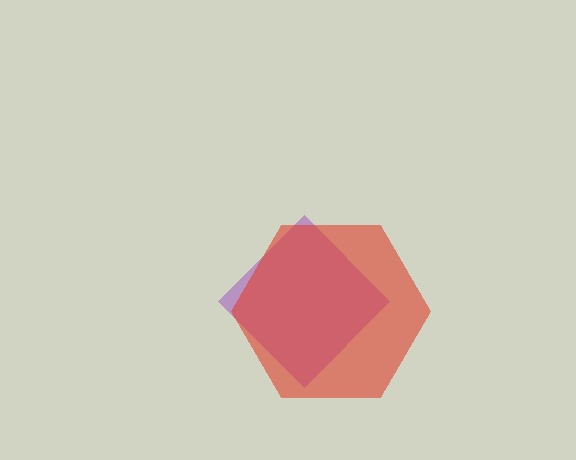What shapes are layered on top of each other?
The layered shapes are: a purple diamond, a red hexagon.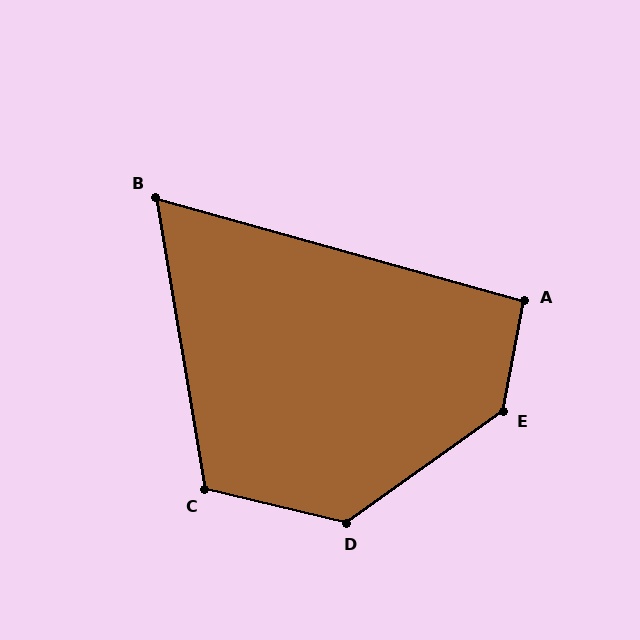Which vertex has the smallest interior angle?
B, at approximately 65 degrees.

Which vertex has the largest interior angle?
E, at approximately 136 degrees.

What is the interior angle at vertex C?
Approximately 113 degrees (obtuse).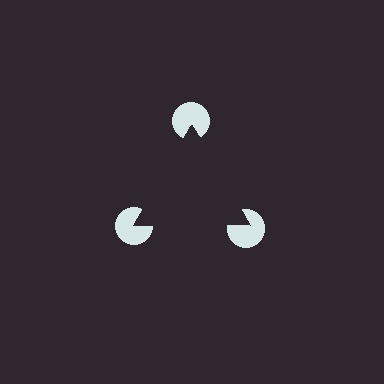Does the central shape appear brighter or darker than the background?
It typically appears slightly darker than the background, even though no actual brightness change is drawn.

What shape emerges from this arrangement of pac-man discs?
An illusory triangle — its edges are inferred from the aligned wedge cuts in the pac-man discs, not physically drawn.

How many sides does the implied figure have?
3 sides.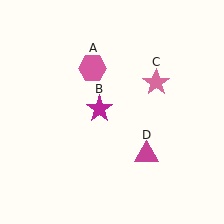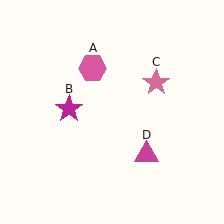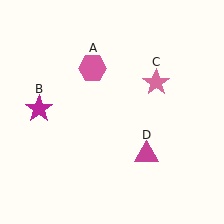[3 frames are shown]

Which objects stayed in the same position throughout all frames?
Pink hexagon (object A) and pink star (object C) and magenta triangle (object D) remained stationary.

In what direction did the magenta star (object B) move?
The magenta star (object B) moved left.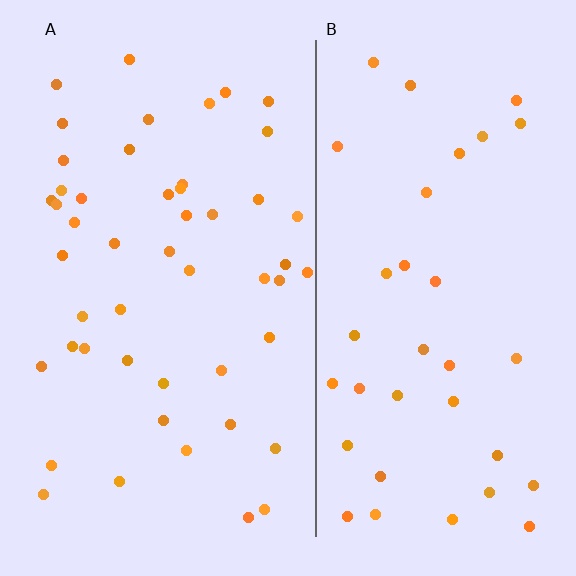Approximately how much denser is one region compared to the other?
Approximately 1.4× — region A over region B.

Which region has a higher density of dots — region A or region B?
A (the left).